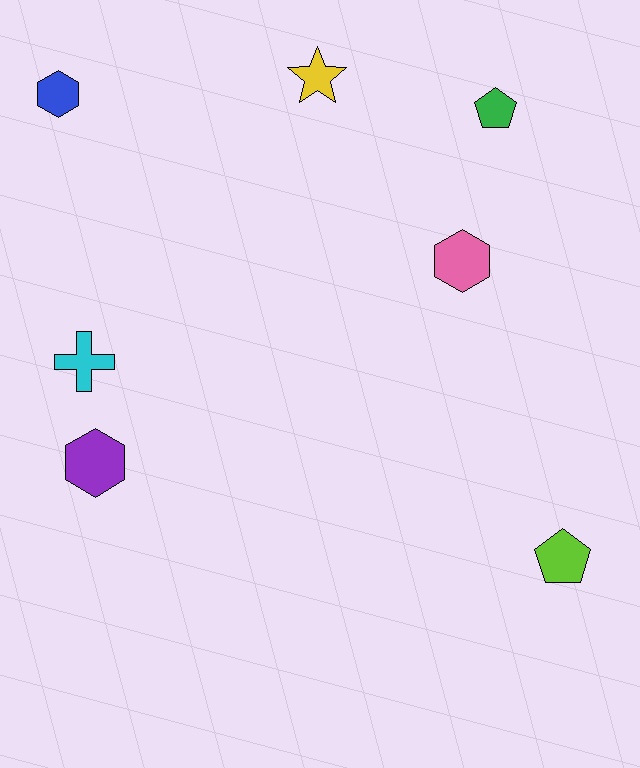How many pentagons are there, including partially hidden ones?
There are 2 pentagons.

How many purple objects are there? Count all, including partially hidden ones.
There is 1 purple object.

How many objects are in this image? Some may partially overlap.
There are 7 objects.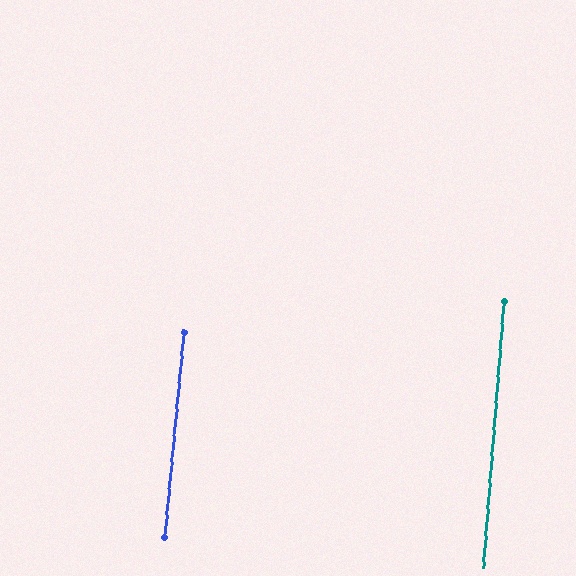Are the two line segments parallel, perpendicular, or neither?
Parallel — their directions differ by only 0.8°.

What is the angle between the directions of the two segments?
Approximately 1 degree.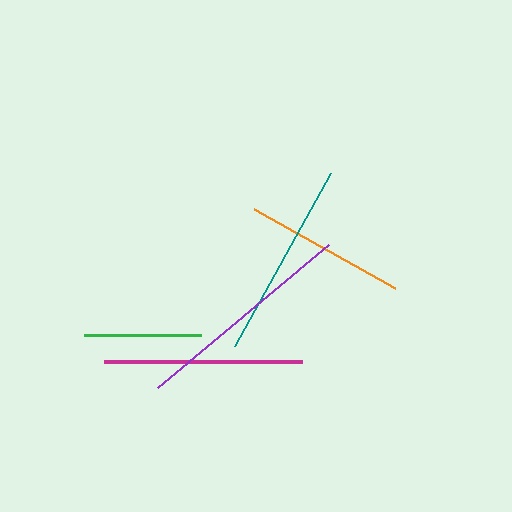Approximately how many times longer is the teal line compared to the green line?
The teal line is approximately 1.7 times the length of the green line.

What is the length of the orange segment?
The orange segment is approximately 162 pixels long.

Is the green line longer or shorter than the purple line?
The purple line is longer than the green line.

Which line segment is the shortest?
The green line is the shortest at approximately 117 pixels.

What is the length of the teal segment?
The teal segment is approximately 197 pixels long.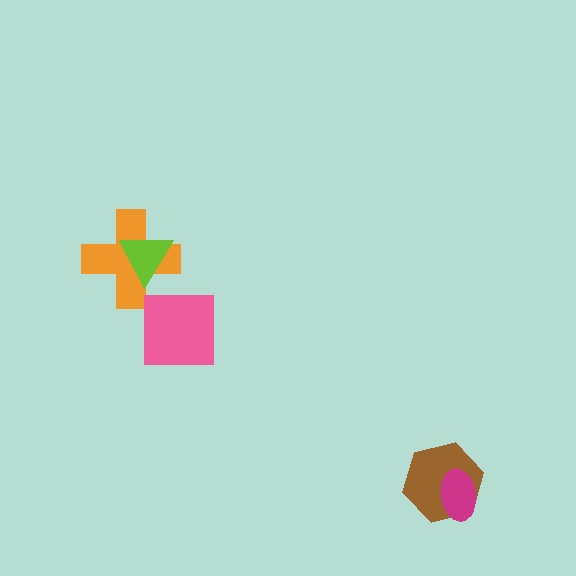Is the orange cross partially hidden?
Yes, it is partially covered by another shape.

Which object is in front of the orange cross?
The lime triangle is in front of the orange cross.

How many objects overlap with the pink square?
0 objects overlap with the pink square.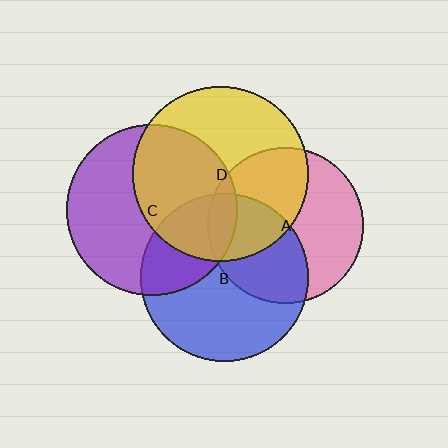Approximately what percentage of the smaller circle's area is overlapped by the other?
Approximately 45%.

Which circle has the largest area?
Circle D (yellow).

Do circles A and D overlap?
Yes.